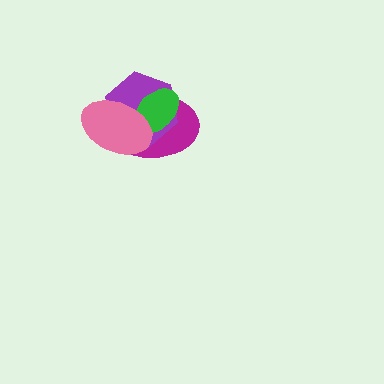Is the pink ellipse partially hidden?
No, no other shape covers it.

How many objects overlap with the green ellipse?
3 objects overlap with the green ellipse.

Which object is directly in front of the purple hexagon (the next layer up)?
The green ellipse is directly in front of the purple hexagon.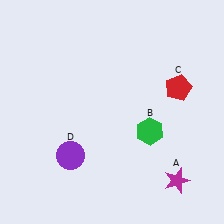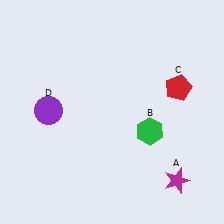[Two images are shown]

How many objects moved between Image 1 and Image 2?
1 object moved between the two images.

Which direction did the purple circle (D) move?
The purple circle (D) moved up.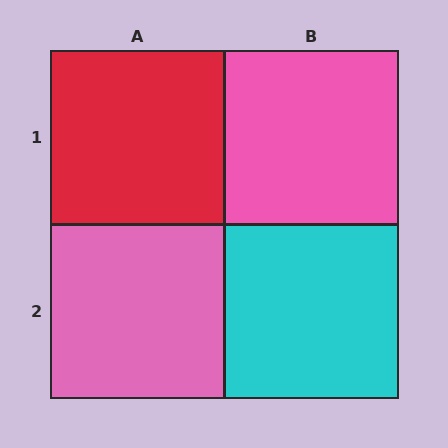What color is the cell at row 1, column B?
Pink.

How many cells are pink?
2 cells are pink.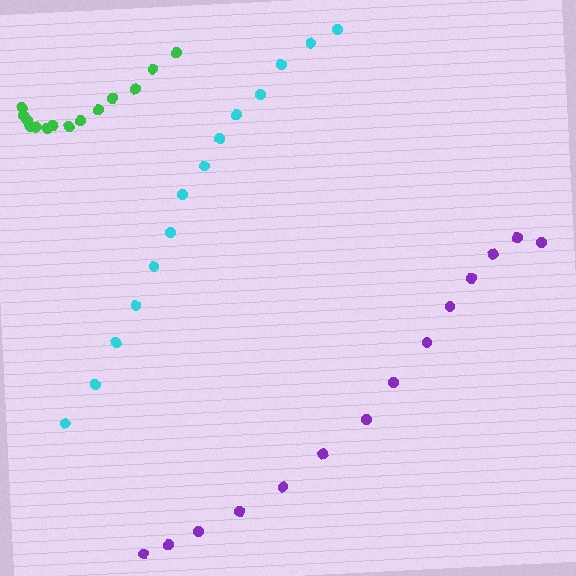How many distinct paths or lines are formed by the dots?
There are 3 distinct paths.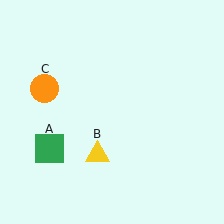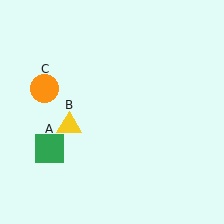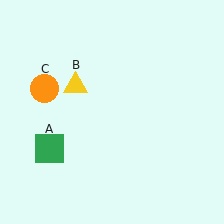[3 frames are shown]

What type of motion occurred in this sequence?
The yellow triangle (object B) rotated clockwise around the center of the scene.